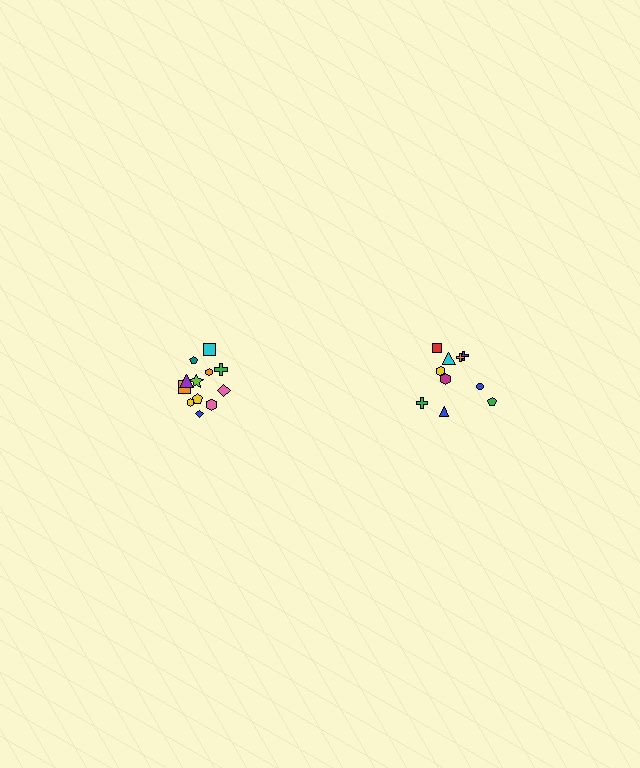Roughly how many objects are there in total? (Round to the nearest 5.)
Roughly 20 objects in total.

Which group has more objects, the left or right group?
The left group.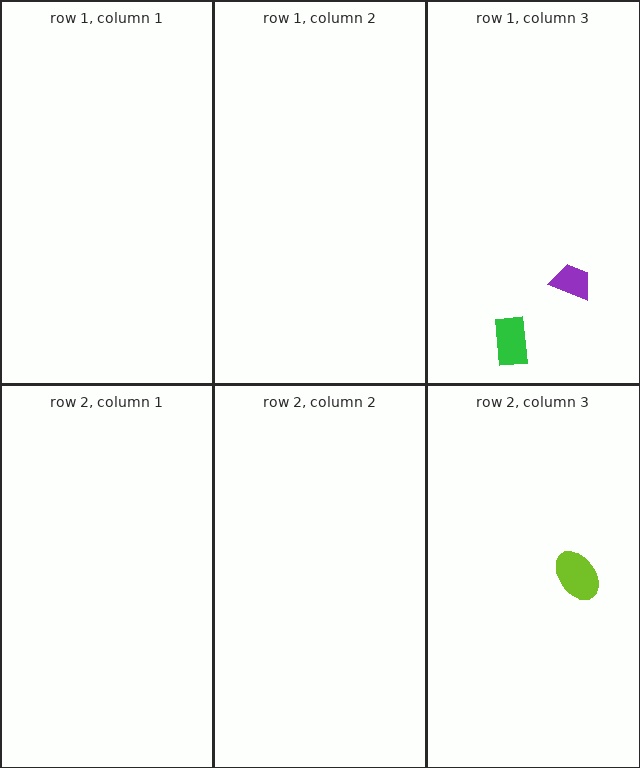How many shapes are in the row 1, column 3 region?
2.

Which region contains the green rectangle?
The row 1, column 3 region.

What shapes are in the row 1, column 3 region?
The green rectangle, the purple trapezoid.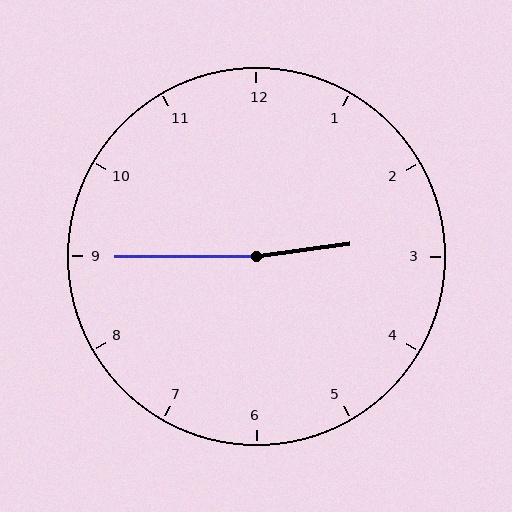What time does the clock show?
2:45.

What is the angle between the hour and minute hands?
Approximately 172 degrees.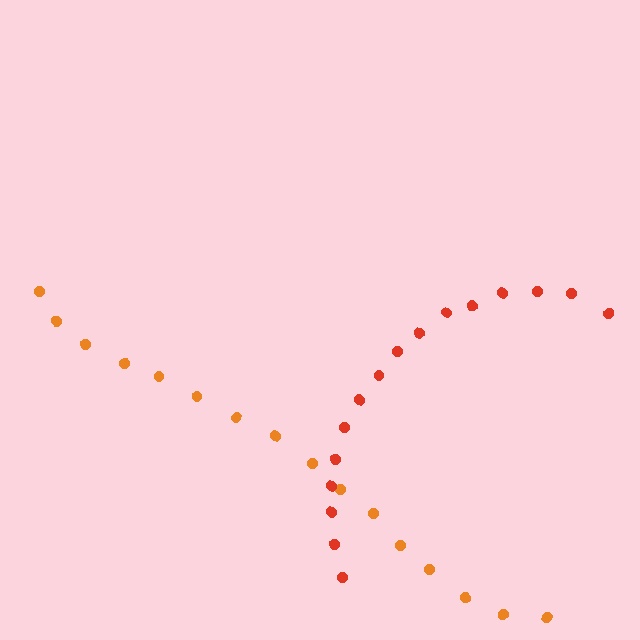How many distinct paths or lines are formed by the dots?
There are 2 distinct paths.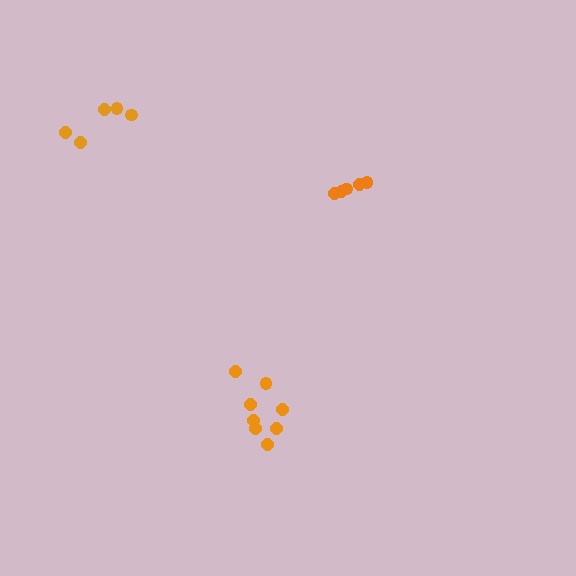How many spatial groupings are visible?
There are 3 spatial groupings.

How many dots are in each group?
Group 1: 8 dots, Group 2: 5 dots, Group 3: 5 dots (18 total).